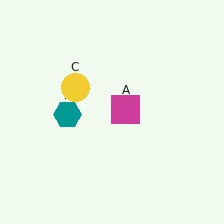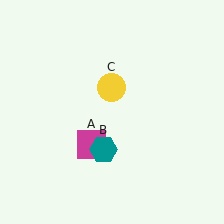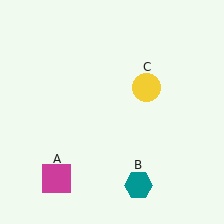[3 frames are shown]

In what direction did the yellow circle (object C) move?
The yellow circle (object C) moved right.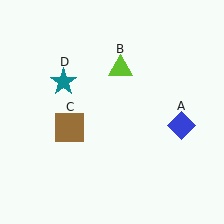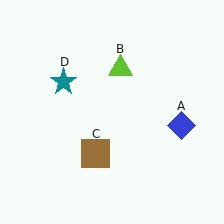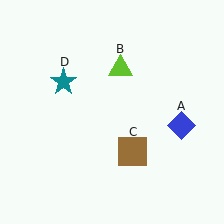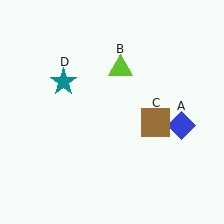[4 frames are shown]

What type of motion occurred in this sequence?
The brown square (object C) rotated counterclockwise around the center of the scene.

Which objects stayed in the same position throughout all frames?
Blue diamond (object A) and lime triangle (object B) and teal star (object D) remained stationary.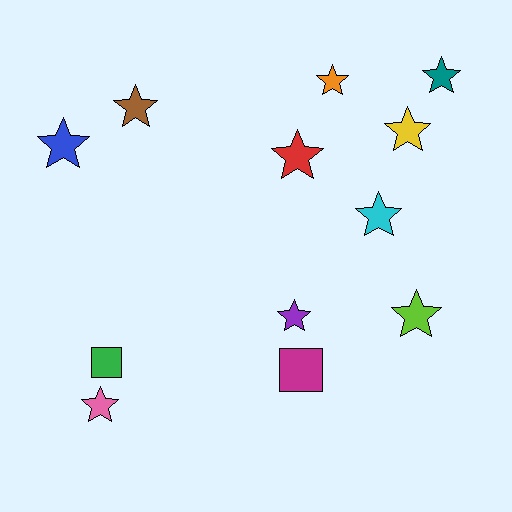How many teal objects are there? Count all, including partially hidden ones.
There is 1 teal object.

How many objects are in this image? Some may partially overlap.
There are 12 objects.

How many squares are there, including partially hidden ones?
There are 2 squares.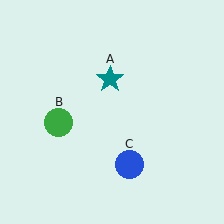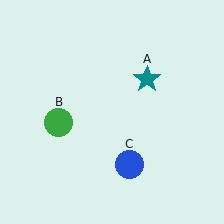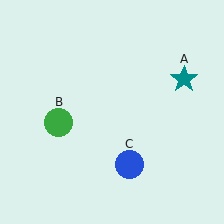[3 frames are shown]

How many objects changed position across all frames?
1 object changed position: teal star (object A).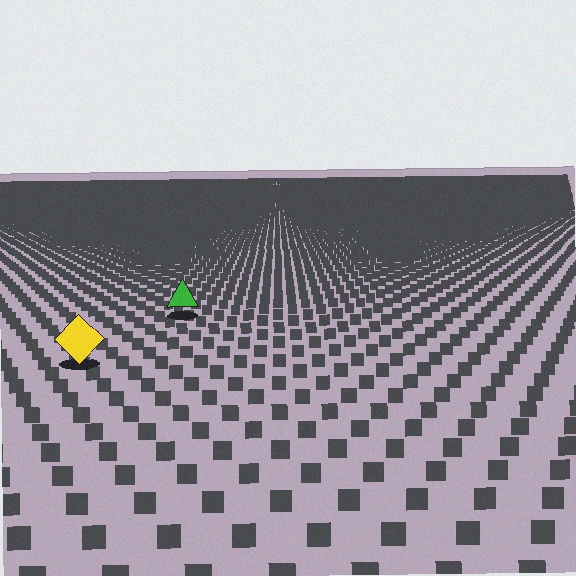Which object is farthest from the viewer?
The green triangle is farthest from the viewer. It appears smaller and the ground texture around it is denser.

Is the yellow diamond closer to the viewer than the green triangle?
Yes. The yellow diamond is closer — you can tell from the texture gradient: the ground texture is coarser near it.